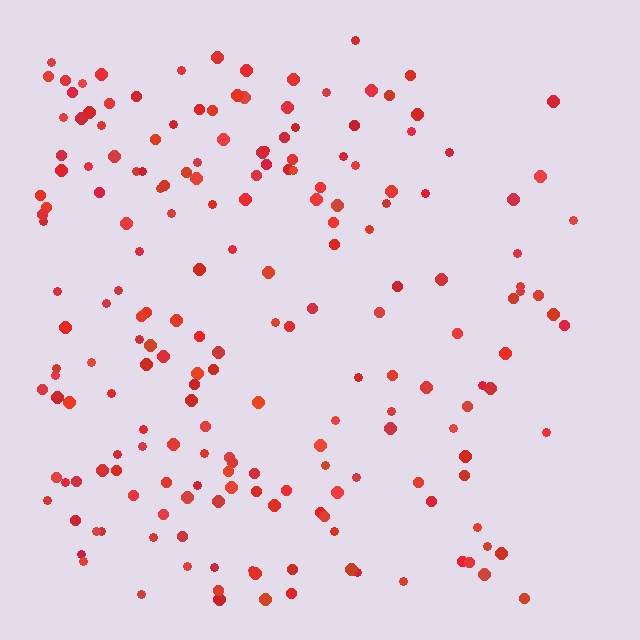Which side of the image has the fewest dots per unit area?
The right.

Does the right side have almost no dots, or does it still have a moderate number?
Still a moderate number, just noticeably fewer than the left.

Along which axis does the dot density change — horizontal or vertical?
Horizontal.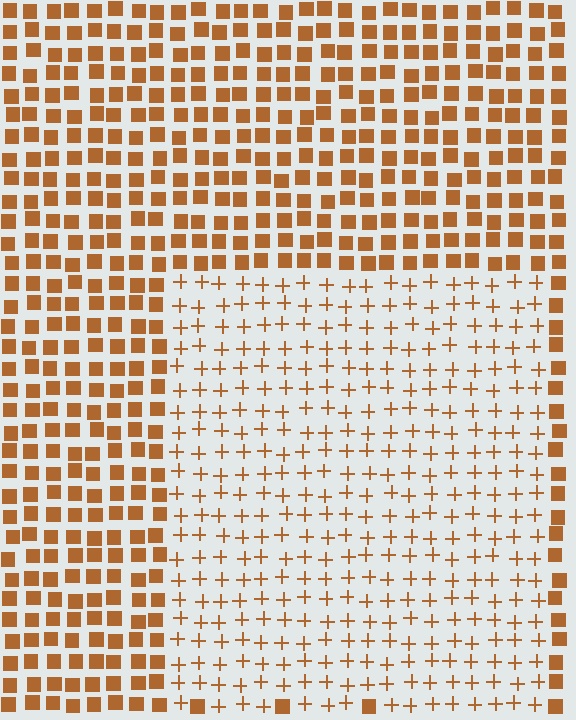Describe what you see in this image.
The image is filled with small brown elements arranged in a uniform grid. A rectangle-shaped region contains plus signs, while the surrounding area contains squares. The boundary is defined purely by the change in element shape.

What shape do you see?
I see a rectangle.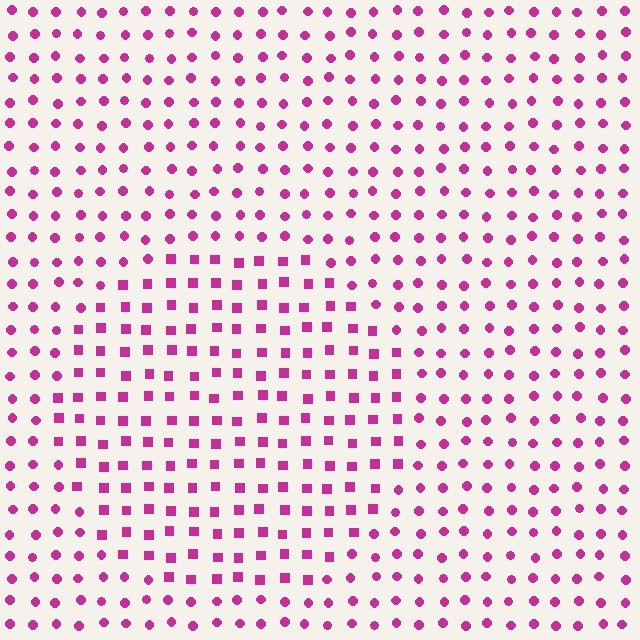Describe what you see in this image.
The image is filled with small magenta elements arranged in a uniform grid. A circle-shaped region contains squares, while the surrounding area contains circles. The boundary is defined purely by the change in element shape.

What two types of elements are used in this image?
The image uses squares inside the circle region and circles outside it.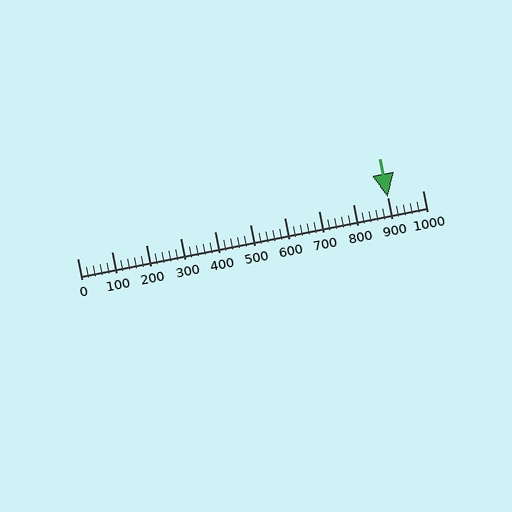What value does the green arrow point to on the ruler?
The green arrow points to approximately 898.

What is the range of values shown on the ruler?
The ruler shows values from 0 to 1000.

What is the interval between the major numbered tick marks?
The major tick marks are spaced 100 units apart.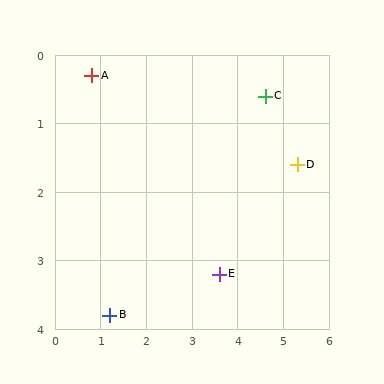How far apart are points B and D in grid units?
Points B and D are about 4.7 grid units apart.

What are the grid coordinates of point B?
Point B is at approximately (1.2, 3.8).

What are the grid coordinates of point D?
Point D is at approximately (5.3, 1.6).